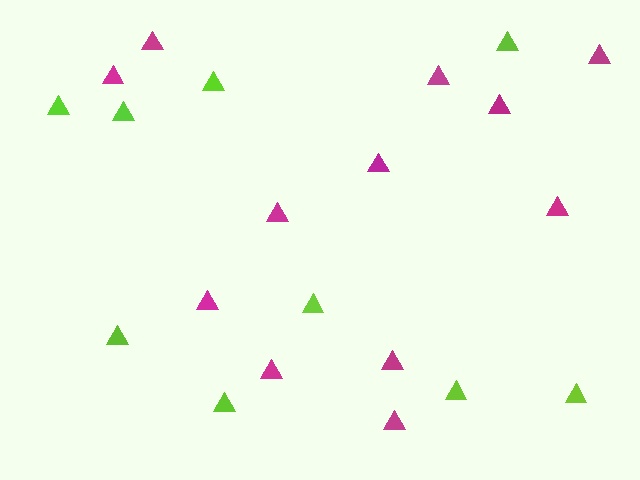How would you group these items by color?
There are 2 groups: one group of lime triangles (9) and one group of magenta triangles (12).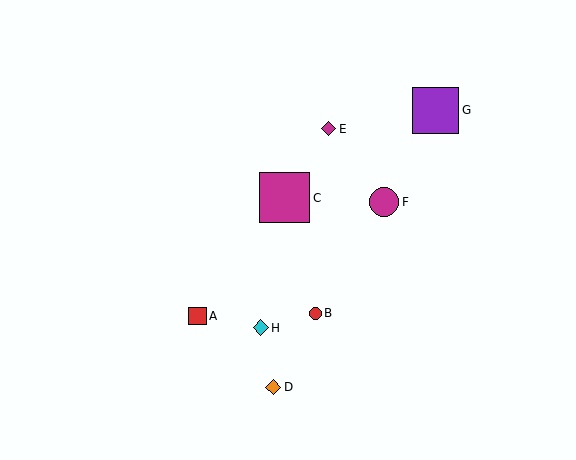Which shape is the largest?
The magenta square (labeled C) is the largest.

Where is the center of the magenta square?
The center of the magenta square is at (285, 198).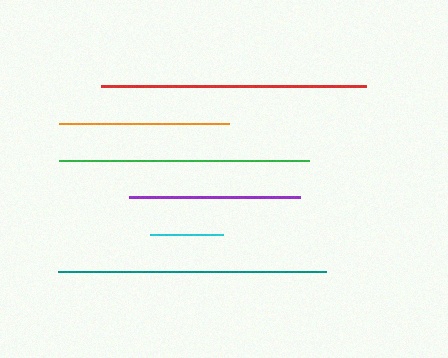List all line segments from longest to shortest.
From longest to shortest: teal, red, green, purple, orange, cyan.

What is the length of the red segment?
The red segment is approximately 265 pixels long.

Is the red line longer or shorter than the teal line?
The teal line is longer than the red line.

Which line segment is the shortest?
The cyan line is the shortest at approximately 73 pixels.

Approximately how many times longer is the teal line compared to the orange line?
The teal line is approximately 1.6 times the length of the orange line.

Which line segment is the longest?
The teal line is the longest at approximately 268 pixels.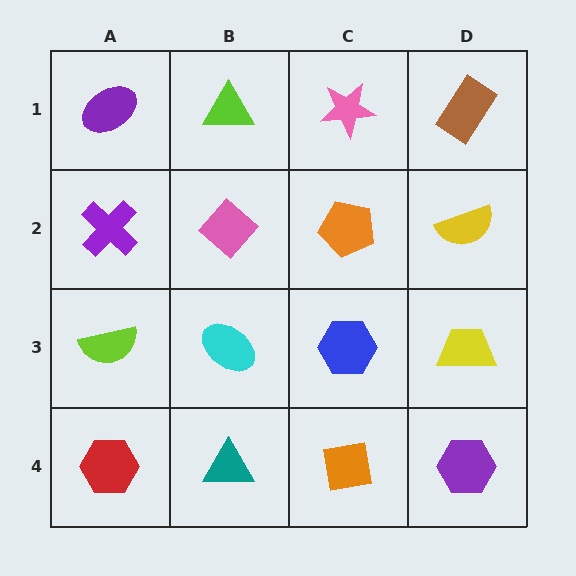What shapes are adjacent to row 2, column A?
A purple ellipse (row 1, column A), a lime semicircle (row 3, column A), a pink diamond (row 2, column B).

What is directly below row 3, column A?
A red hexagon.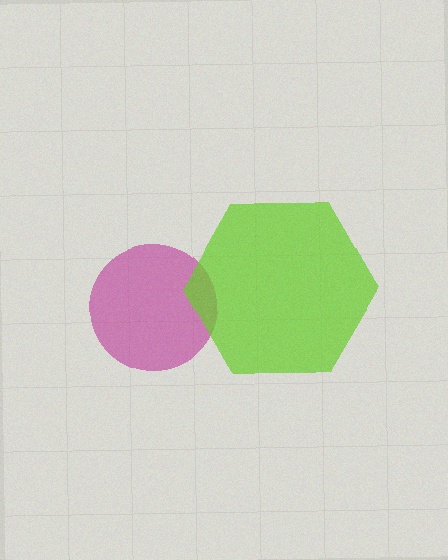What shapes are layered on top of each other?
The layered shapes are: a magenta circle, a lime hexagon.